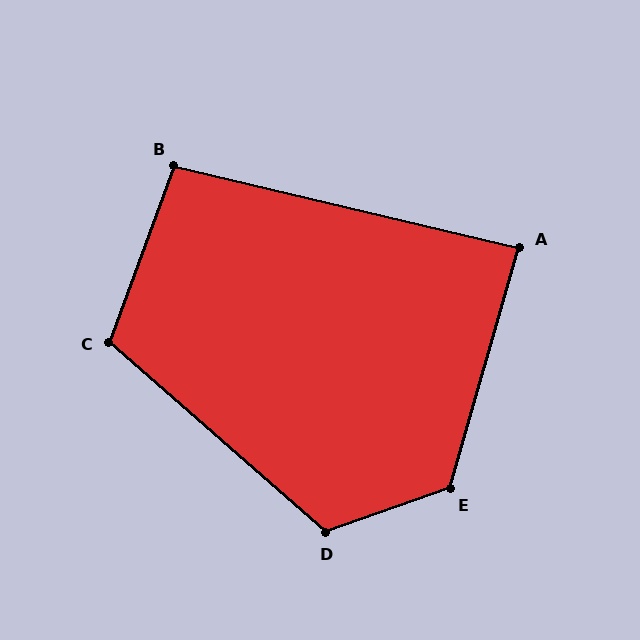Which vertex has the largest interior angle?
E, at approximately 126 degrees.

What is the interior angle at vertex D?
Approximately 119 degrees (obtuse).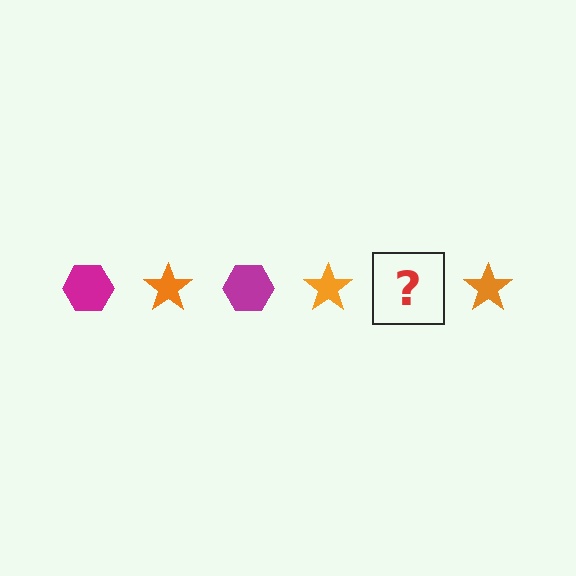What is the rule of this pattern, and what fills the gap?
The rule is that the pattern alternates between magenta hexagon and orange star. The gap should be filled with a magenta hexagon.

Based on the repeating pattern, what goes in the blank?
The blank should be a magenta hexagon.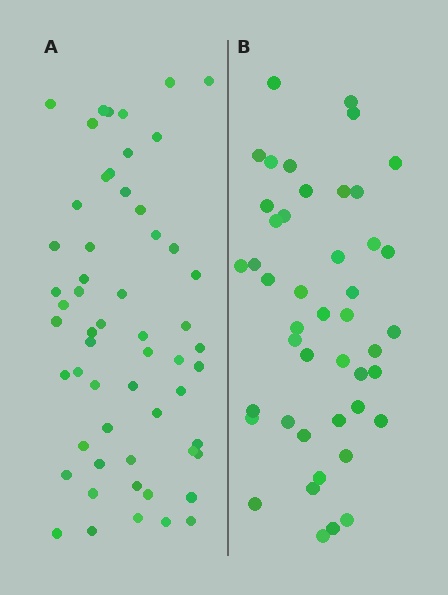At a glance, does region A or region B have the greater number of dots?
Region A (the left region) has more dots.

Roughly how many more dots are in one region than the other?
Region A has roughly 12 or so more dots than region B.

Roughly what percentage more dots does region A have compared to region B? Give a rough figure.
About 25% more.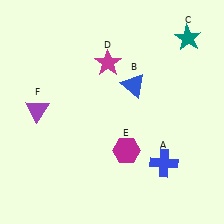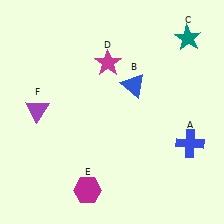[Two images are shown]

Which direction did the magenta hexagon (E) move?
The magenta hexagon (E) moved down.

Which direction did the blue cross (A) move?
The blue cross (A) moved right.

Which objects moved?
The objects that moved are: the blue cross (A), the magenta hexagon (E).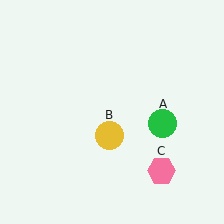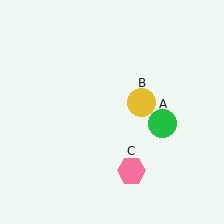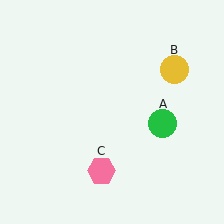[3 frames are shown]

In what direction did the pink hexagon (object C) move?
The pink hexagon (object C) moved left.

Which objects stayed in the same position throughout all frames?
Green circle (object A) remained stationary.